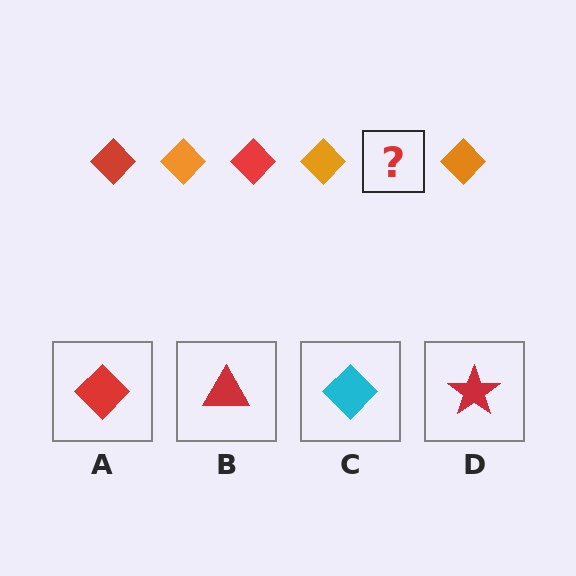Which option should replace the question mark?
Option A.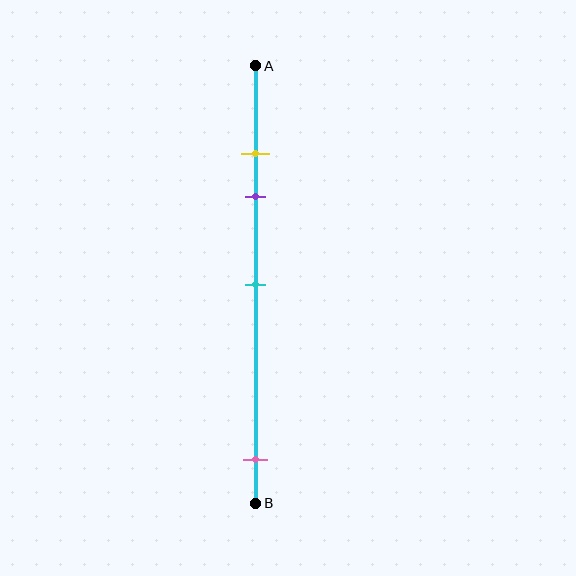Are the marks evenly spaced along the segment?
No, the marks are not evenly spaced.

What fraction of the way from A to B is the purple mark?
The purple mark is approximately 30% (0.3) of the way from A to B.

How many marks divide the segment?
There are 4 marks dividing the segment.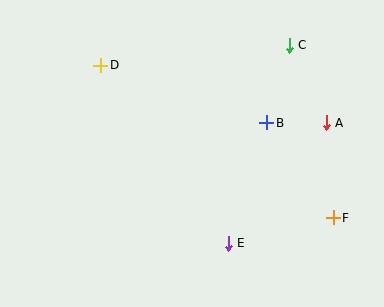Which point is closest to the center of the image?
Point B at (267, 123) is closest to the center.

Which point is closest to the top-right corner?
Point C is closest to the top-right corner.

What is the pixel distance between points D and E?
The distance between D and E is 219 pixels.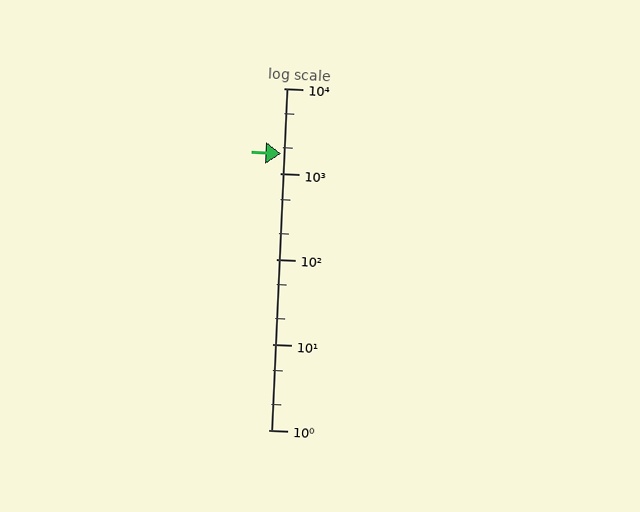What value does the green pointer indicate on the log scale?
The pointer indicates approximately 1700.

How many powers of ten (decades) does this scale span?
The scale spans 4 decades, from 1 to 10000.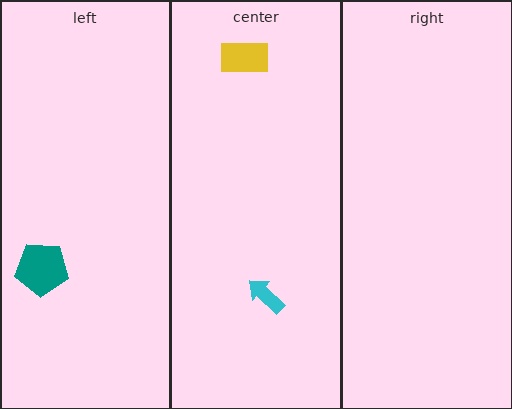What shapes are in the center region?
The yellow rectangle, the cyan arrow.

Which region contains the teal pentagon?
The left region.